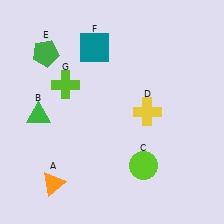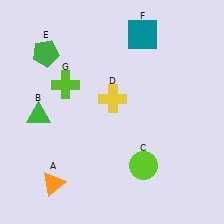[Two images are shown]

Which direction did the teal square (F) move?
The teal square (F) moved right.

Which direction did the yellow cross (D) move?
The yellow cross (D) moved left.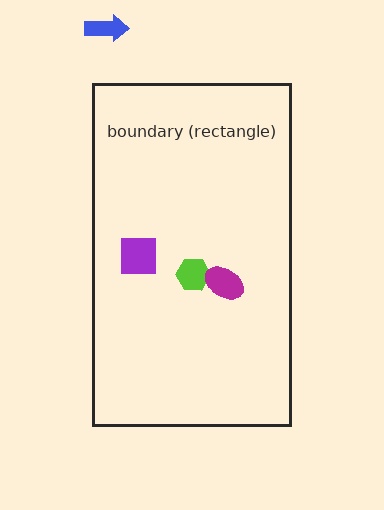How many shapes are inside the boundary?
3 inside, 1 outside.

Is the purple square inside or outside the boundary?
Inside.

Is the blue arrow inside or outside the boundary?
Outside.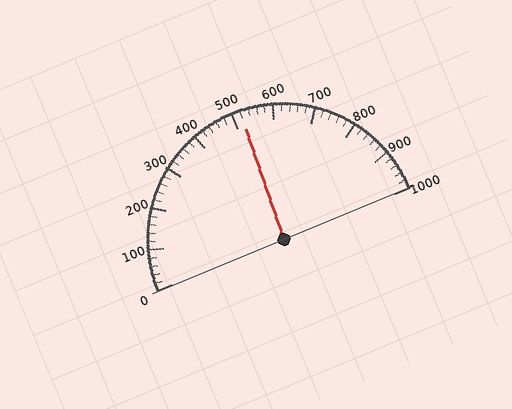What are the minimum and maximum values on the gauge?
The gauge ranges from 0 to 1000.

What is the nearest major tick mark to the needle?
The nearest major tick mark is 500.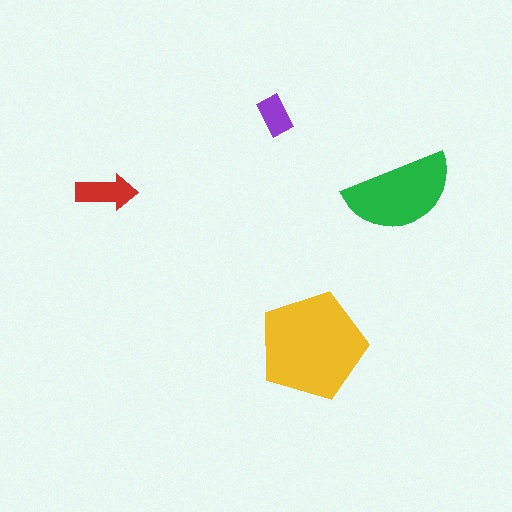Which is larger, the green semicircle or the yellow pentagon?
The yellow pentagon.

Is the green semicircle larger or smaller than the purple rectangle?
Larger.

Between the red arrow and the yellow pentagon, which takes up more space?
The yellow pentagon.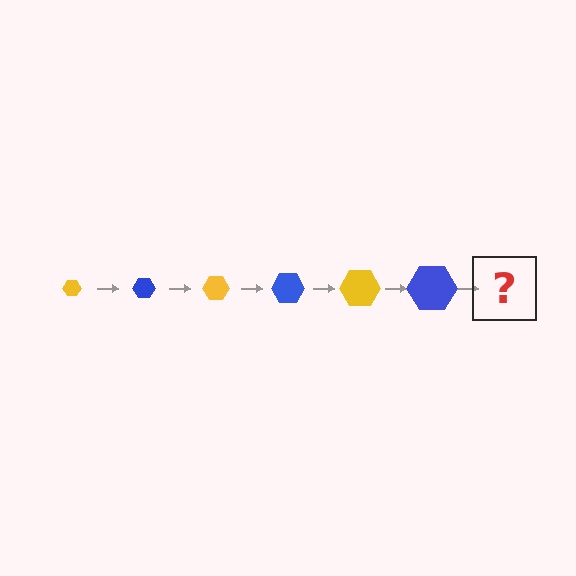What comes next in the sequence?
The next element should be a yellow hexagon, larger than the previous one.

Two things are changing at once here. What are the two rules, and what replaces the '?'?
The two rules are that the hexagon grows larger each step and the color cycles through yellow and blue. The '?' should be a yellow hexagon, larger than the previous one.